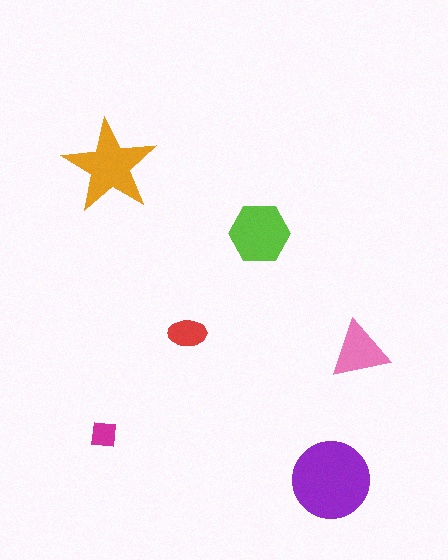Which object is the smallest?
The magenta square.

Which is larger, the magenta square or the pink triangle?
The pink triangle.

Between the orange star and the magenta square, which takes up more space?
The orange star.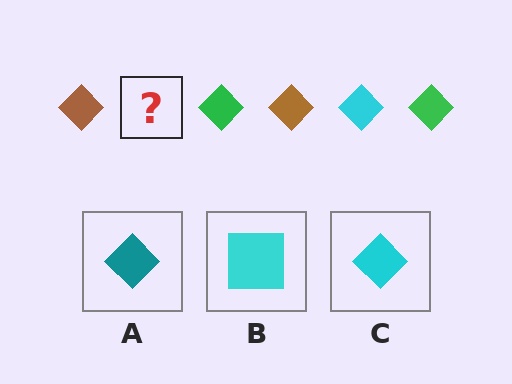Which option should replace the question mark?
Option C.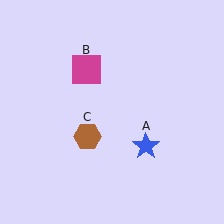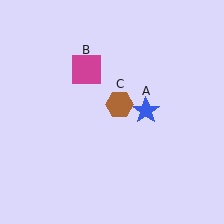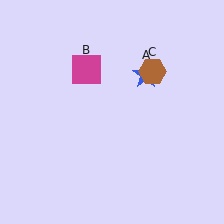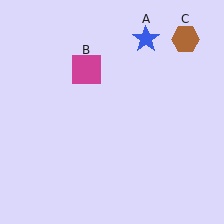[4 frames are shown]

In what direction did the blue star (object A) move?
The blue star (object A) moved up.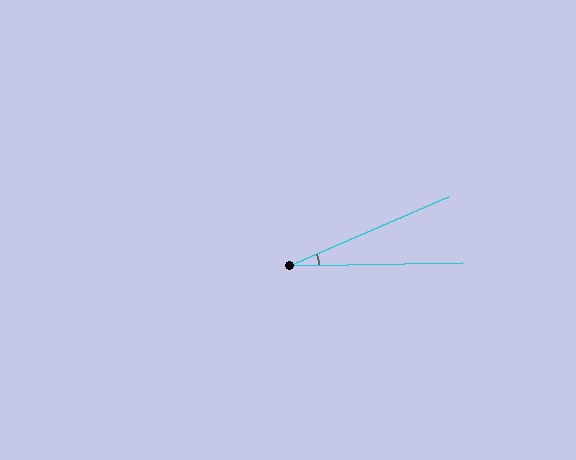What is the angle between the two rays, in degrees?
Approximately 22 degrees.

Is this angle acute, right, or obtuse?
It is acute.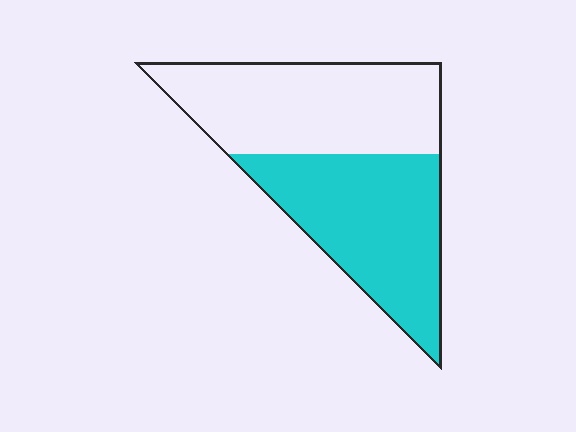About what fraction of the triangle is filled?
About one half (1/2).